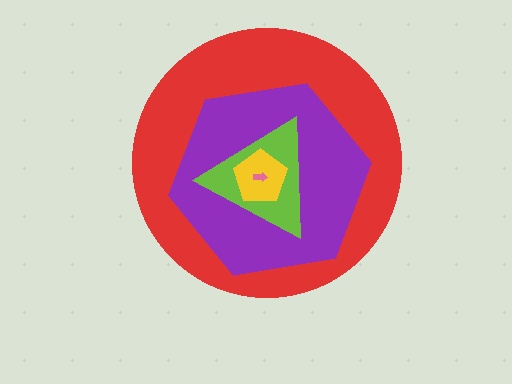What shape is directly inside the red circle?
The purple hexagon.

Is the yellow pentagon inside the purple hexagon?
Yes.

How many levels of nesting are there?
5.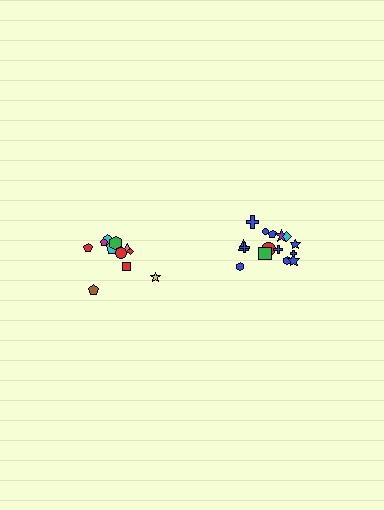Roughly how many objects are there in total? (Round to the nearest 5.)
Roughly 25 objects in total.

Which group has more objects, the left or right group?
The right group.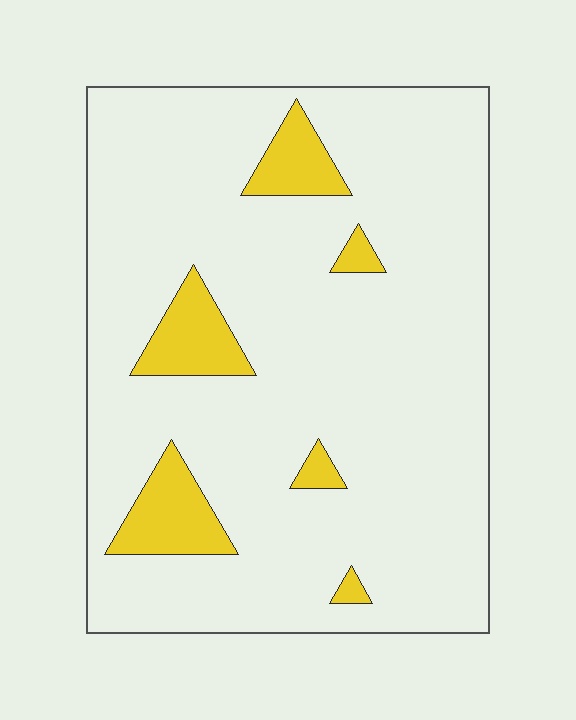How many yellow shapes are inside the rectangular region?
6.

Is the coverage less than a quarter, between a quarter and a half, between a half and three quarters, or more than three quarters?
Less than a quarter.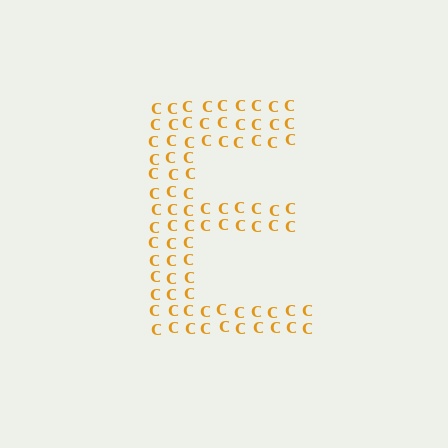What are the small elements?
The small elements are letter C's.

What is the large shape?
The large shape is the letter E.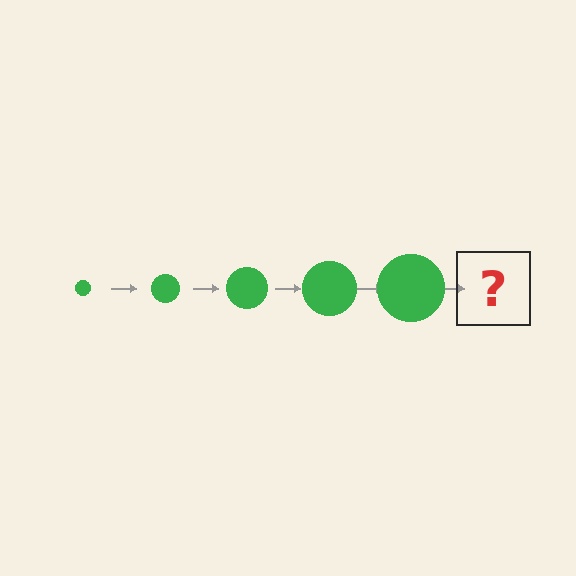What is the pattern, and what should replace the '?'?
The pattern is that the circle gets progressively larger each step. The '?' should be a green circle, larger than the previous one.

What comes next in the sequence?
The next element should be a green circle, larger than the previous one.